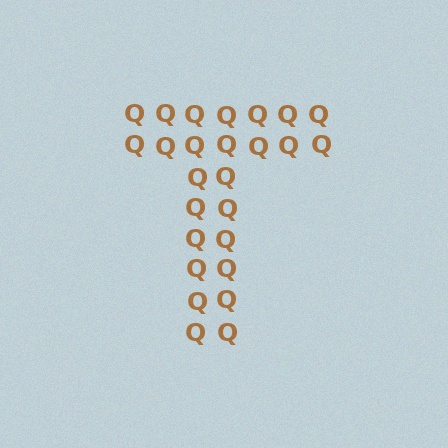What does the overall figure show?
The overall figure shows the letter T.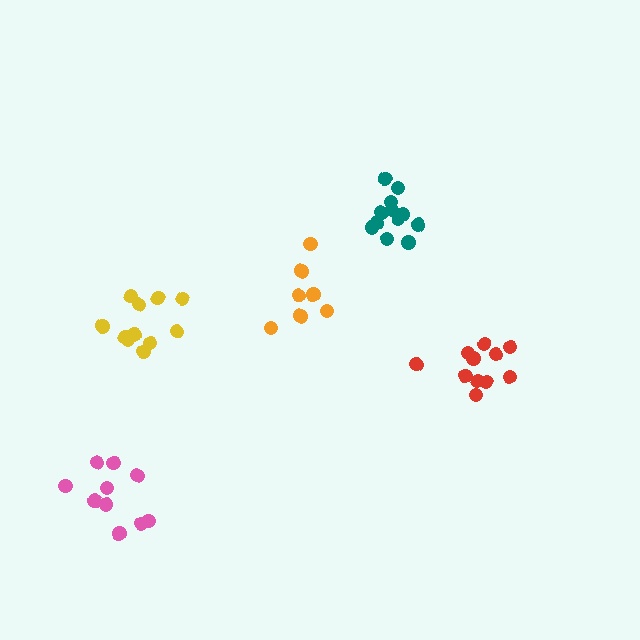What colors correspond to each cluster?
The clusters are colored: orange, yellow, teal, red, pink.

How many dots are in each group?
Group 1: 7 dots, Group 2: 11 dots, Group 3: 12 dots, Group 4: 12 dots, Group 5: 10 dots (52 total).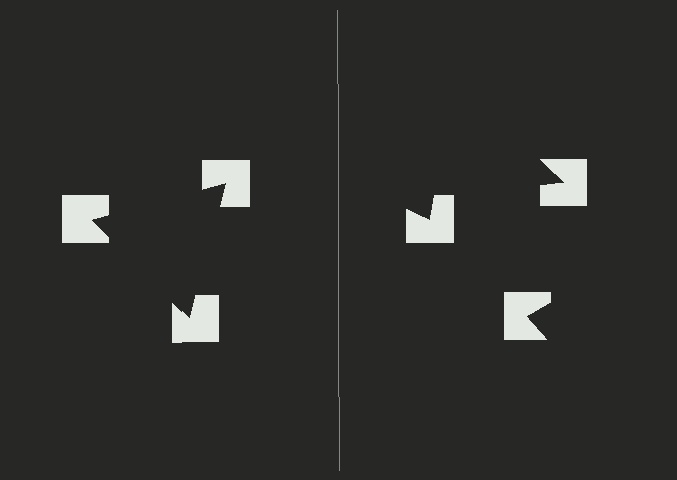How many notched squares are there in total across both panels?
6 — 3 on each side.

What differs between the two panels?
The notched squares are positioned identically on both sides; only the wedge orientations differ. On the left they align to a triangle; on the right they are misaligned.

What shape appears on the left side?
An illusory triangle.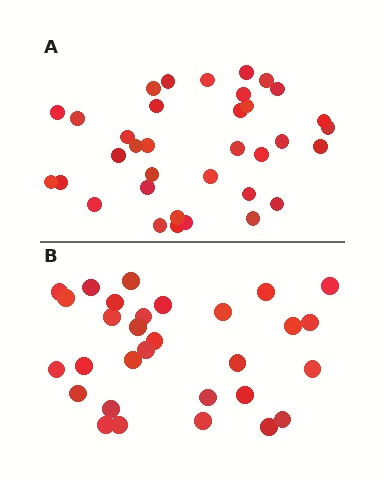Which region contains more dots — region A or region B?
Region A (the top region) has more dots.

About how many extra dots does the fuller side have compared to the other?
Region A has about 5 more dots than region B.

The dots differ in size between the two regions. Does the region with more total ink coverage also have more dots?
No. Region B has more total ink coverage because its dots are larger, but region A actually contains more individual dots. Total area can be misleading — the number of items is what matters here.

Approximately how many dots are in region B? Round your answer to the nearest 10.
About 30 dots.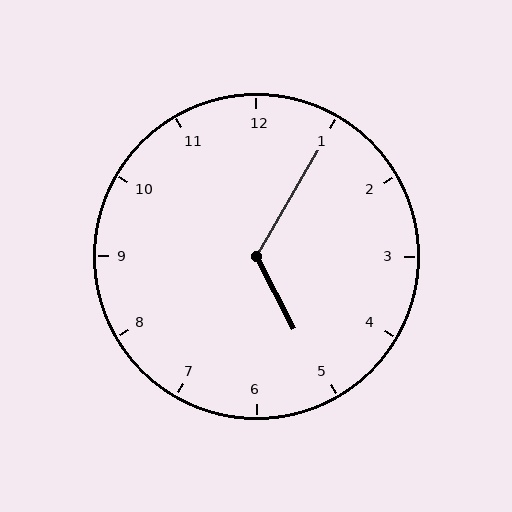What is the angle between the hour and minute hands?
Approximately 122 degrees.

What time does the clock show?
5:05.